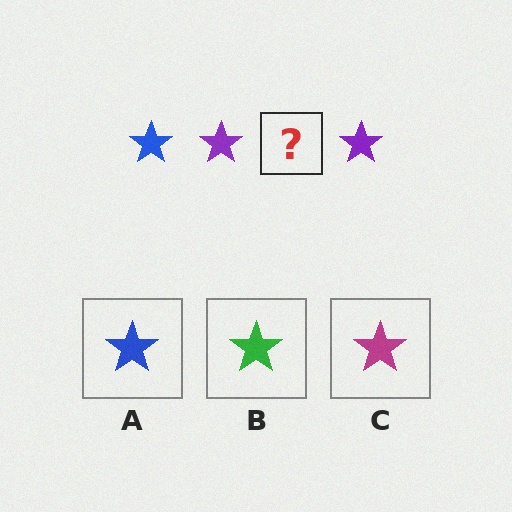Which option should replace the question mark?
Option A.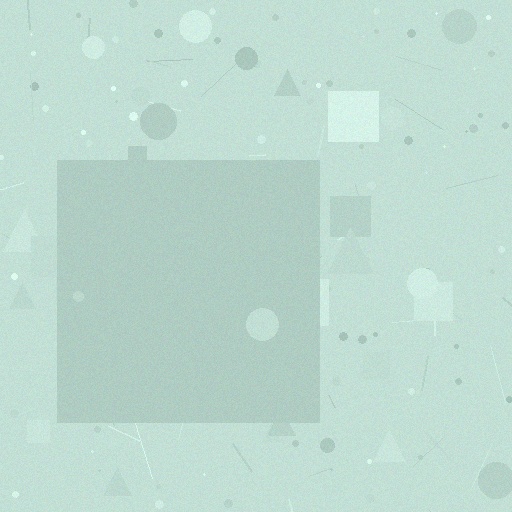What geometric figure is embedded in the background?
A square is embedded in the background.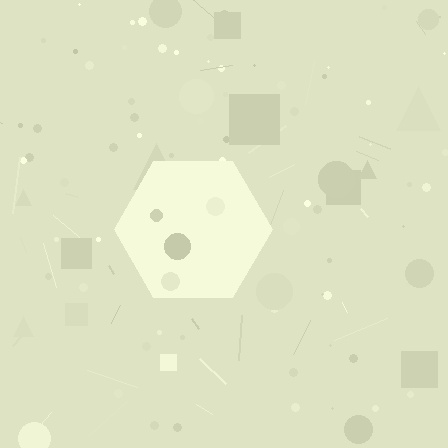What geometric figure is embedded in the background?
A hexagon is embedded in the background.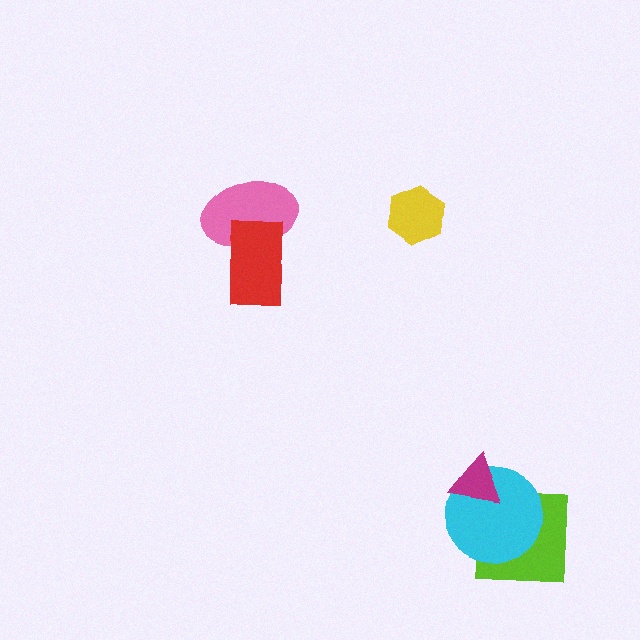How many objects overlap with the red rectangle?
1 object overlaps with the red rectangle.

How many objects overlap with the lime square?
1 object overlaps with the lime square.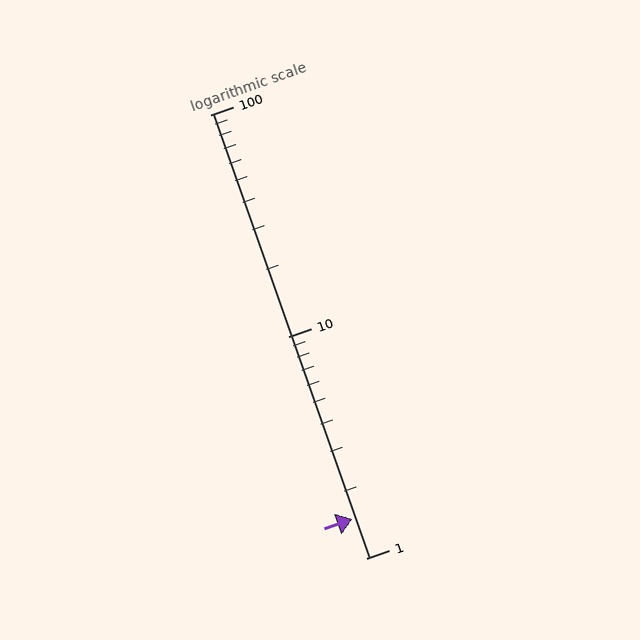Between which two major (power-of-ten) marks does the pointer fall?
The pointer is between 1 and 10.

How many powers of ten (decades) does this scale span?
The scale spans 2 decades, from 1 to 100.